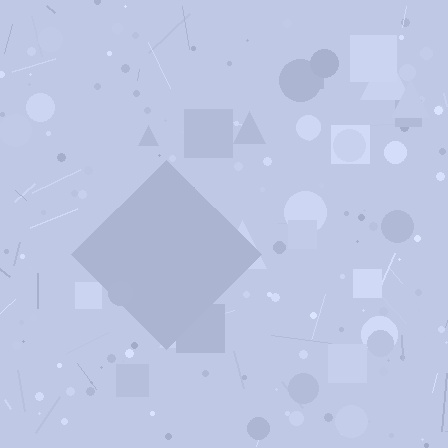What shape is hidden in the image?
A diamond is hidden in the image.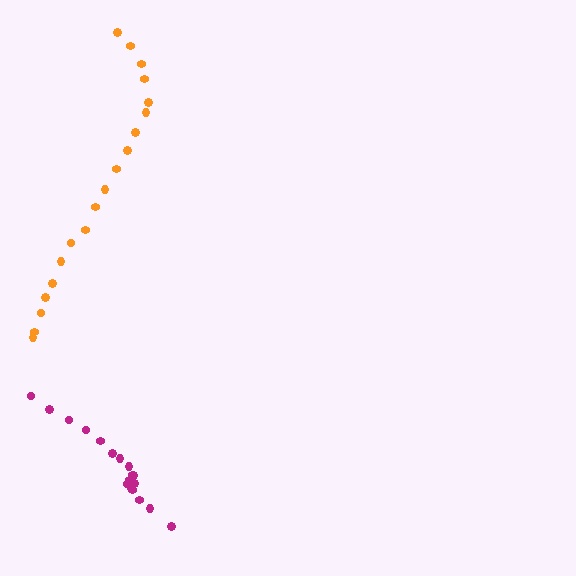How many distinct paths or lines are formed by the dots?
There are 2 distinct paths.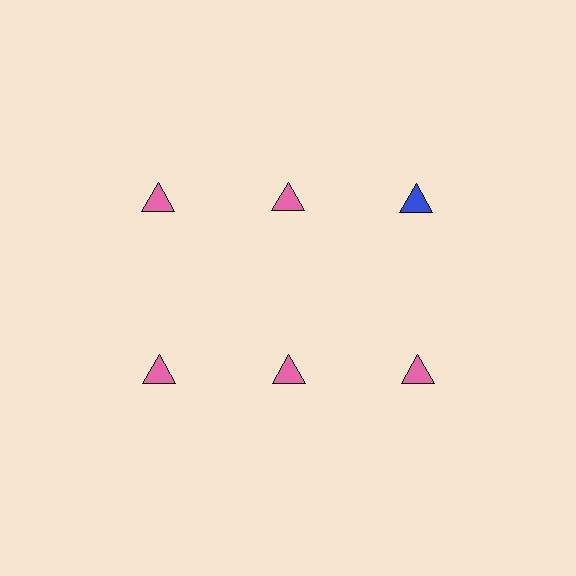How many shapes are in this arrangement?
There are 6 shapes arranged in a grid pattern.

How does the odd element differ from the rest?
It has a different color: blue instead of pink.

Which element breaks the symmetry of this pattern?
The blue triangle in the top row, center column breaks the symmetry. All other shapes are pink triangles.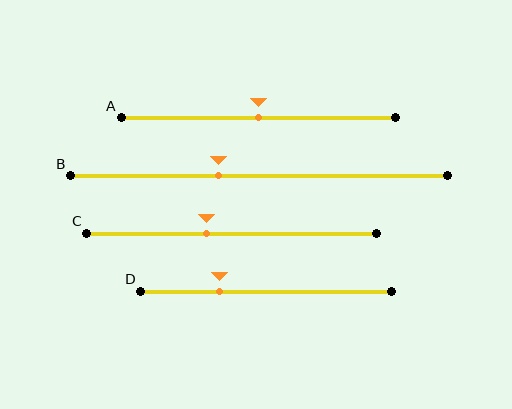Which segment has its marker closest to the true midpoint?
Segment A has its marker closest to the true midpoint.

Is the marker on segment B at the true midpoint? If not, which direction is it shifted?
No, the marker on segment B is shifted to the left by about 11% of the segment length.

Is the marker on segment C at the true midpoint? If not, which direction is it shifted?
No, the marker on segment C is shifted to the left by about 9% of the segment length.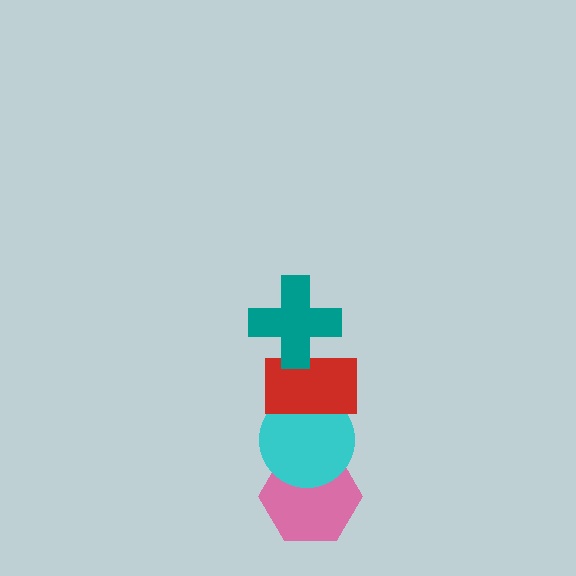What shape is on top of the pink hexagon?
The cyan circle is on top of the pink hexagon.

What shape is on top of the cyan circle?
The red rectangle is on top of the cyan circle.